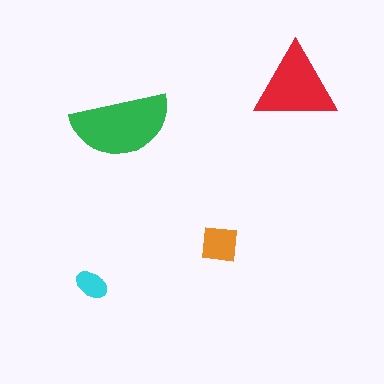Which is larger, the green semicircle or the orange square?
The green semicircle.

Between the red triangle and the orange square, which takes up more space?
The red triangle.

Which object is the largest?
The green semicircle.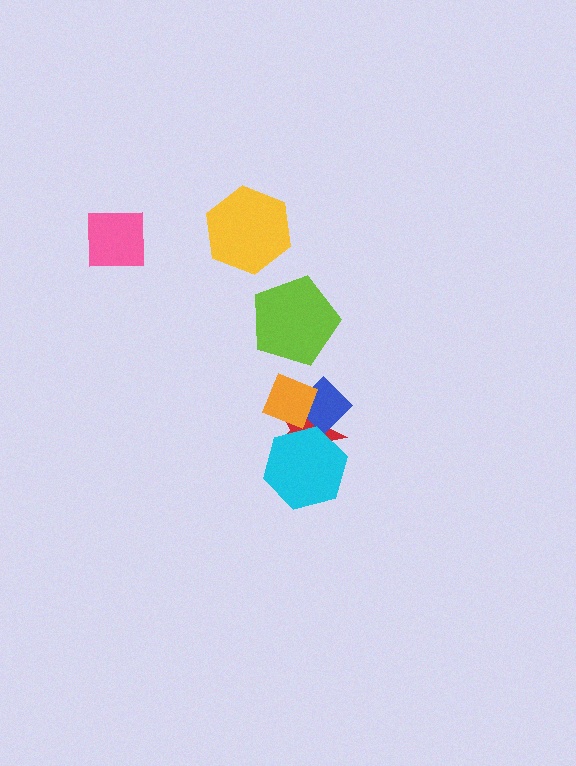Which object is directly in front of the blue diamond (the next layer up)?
The cyan hexagon is directly in front of the blue diamond.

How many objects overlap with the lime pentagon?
0 objects overlap with the lime pentagon.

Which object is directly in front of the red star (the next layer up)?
The blue diamond is directly in front of the red star.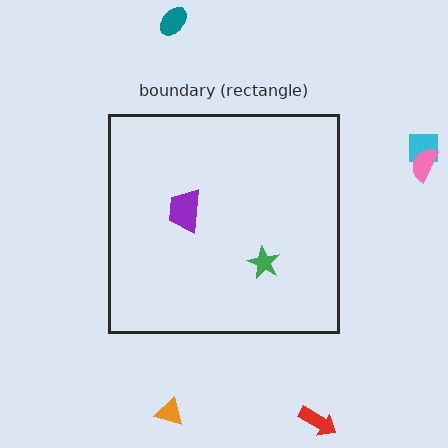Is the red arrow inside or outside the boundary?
Outside.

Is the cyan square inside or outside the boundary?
Outside.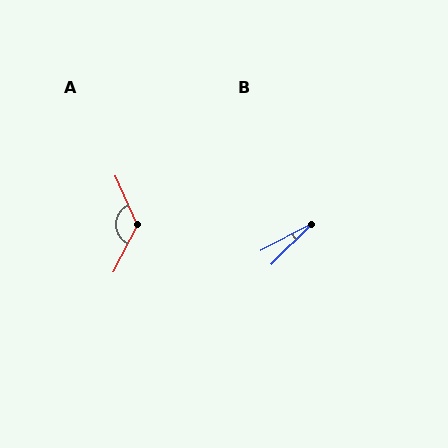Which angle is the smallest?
B, at approximately 17 degrees.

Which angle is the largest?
A, at approximately 129 degrees.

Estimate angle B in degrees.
Approximately 17 degrees.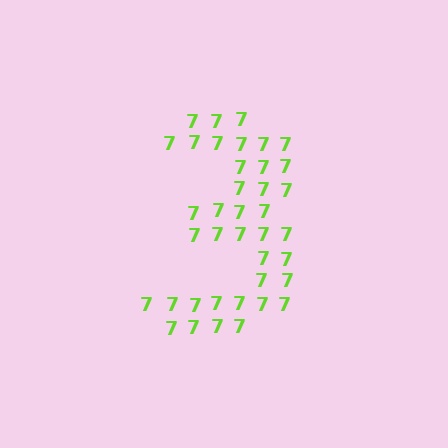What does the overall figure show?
The overall figure shows the digit 3.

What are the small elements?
The small elements are digit 7's.